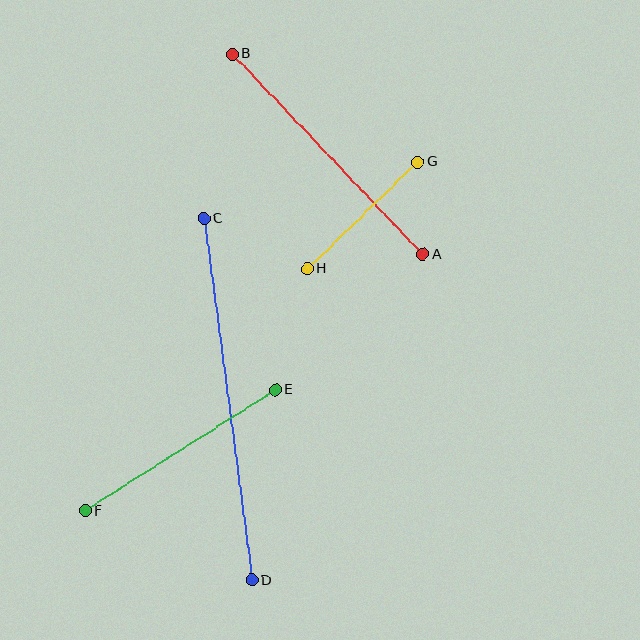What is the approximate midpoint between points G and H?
The midpoint is at approximately (363, 215) pixels.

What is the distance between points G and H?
The distance is approximately 153 pixels.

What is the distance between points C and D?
The distance is approximately 365 pixels.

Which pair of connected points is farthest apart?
Points C and D are farthest apart.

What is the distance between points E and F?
The distance is approximately 225 pixels.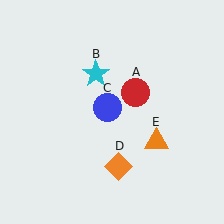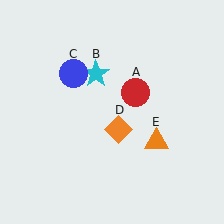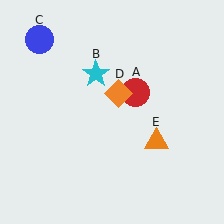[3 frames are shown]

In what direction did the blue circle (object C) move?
The blue circle (object C) moved up and to the left.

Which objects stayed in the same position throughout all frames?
Red circle (object A) and cyan star (object B) and orange triangle (object E) remained stationary.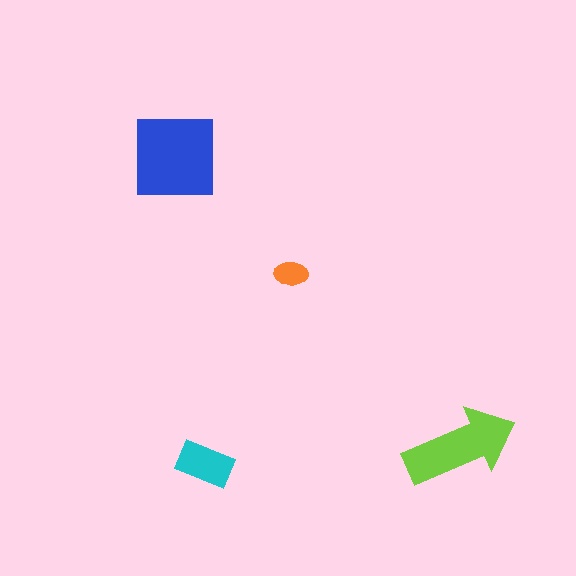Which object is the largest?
The blue square.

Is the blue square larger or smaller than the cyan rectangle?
Larger.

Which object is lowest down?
The cyan rectangle is bottommost.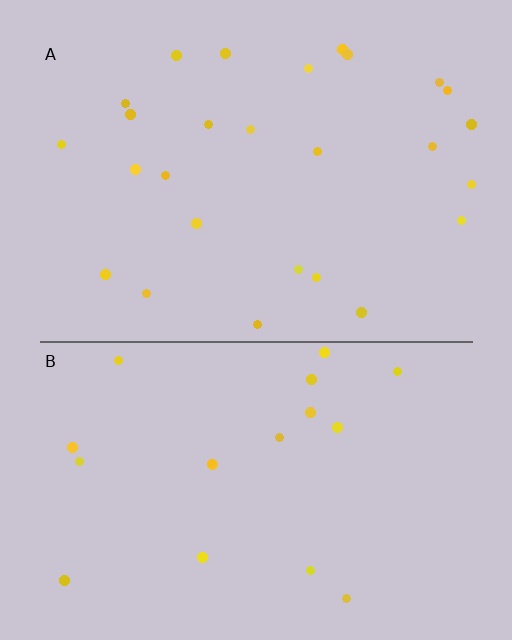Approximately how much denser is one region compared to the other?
Approximately 1.5× — region A over region B.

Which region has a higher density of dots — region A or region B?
A (the top).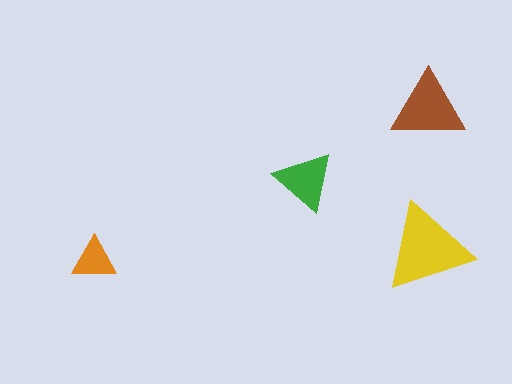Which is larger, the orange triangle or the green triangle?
The green one.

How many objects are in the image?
There are 4 objects in the image.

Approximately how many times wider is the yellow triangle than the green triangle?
About 1.5 times wider.